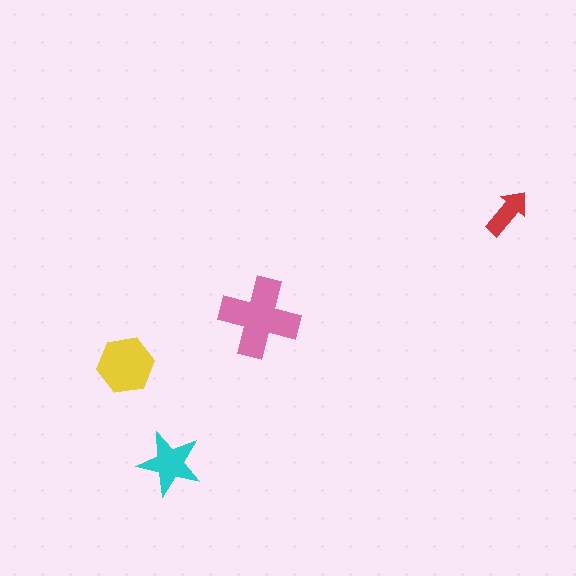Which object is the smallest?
The red arrow.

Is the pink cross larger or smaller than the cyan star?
Larger.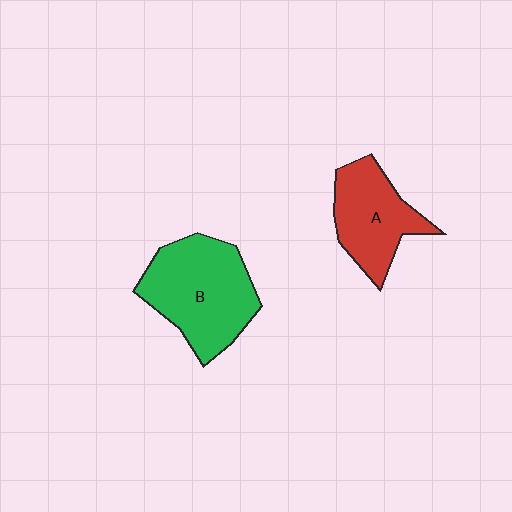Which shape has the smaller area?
Shape A (red).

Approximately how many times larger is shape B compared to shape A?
Approximately 1.4 times.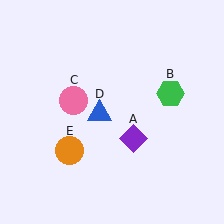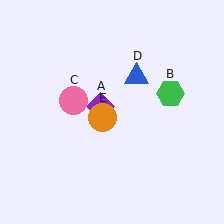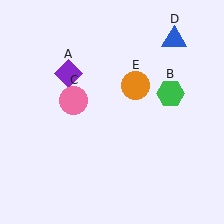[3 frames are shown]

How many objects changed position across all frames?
3 objects changed position: purple diamond (object A), blue triangle (object D), orange circle (object E).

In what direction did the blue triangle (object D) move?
The blue triangle (object D) moved up and to the right.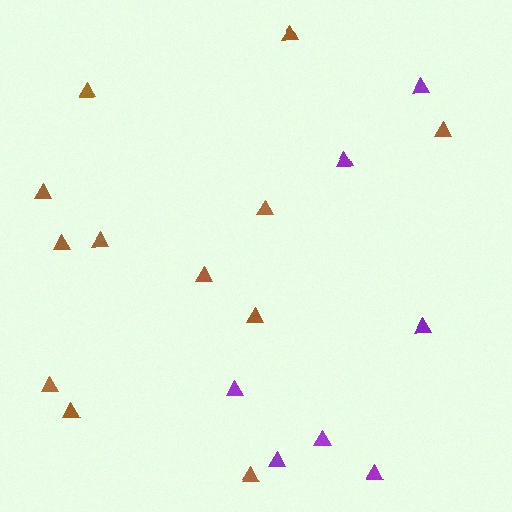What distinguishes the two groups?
There are 2 groups: one group of brown triangles (12) and one group of purple triangles (7).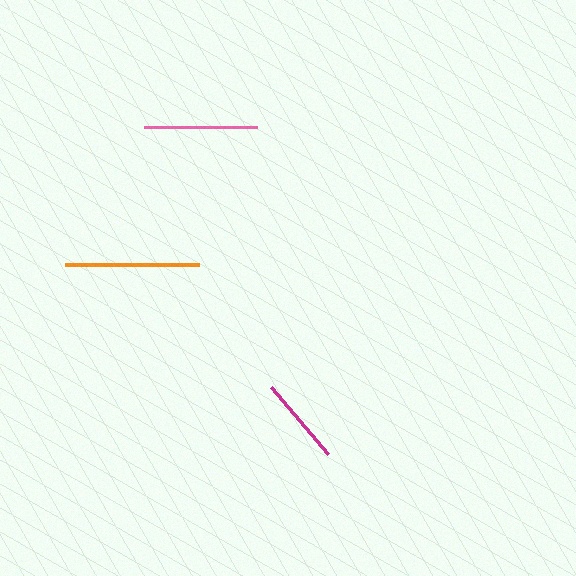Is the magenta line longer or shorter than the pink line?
The pink line is longer than the magenta line.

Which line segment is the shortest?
The magenta line is the shortest at approximately 88 pixels.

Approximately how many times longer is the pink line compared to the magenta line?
The pink line is approximately 1.3 times the length of the magenta line.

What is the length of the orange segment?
The orange segment is approximately 134 pixels long.